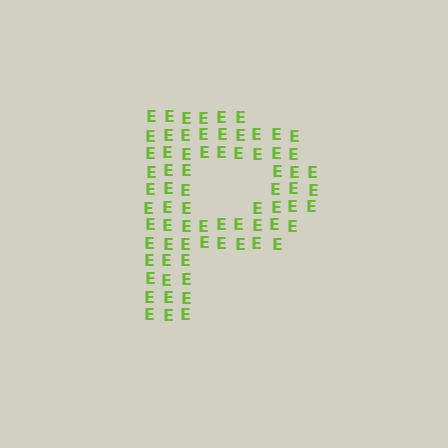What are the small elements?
The small elements are letter E's.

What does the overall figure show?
The overall figure shows the letter P.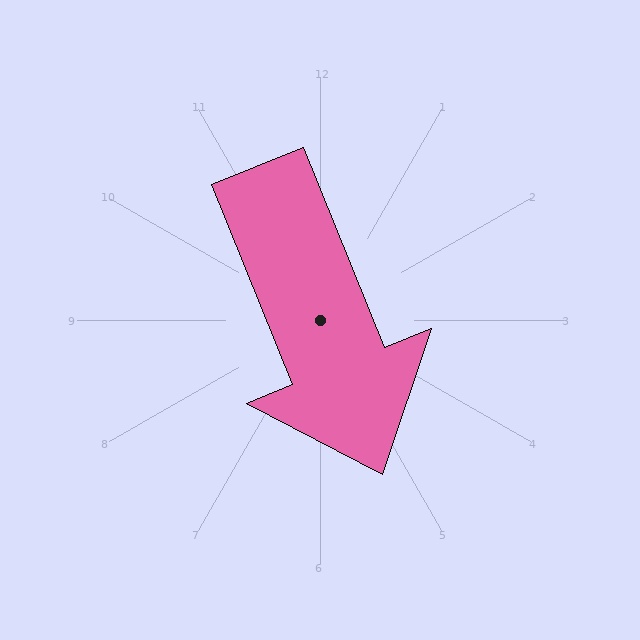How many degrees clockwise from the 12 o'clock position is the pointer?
Approximately 158 degrees.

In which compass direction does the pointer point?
South.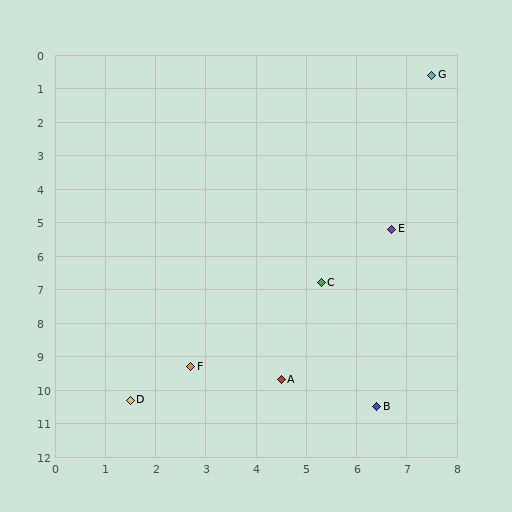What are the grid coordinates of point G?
Point G is at approximately (7.5, 0.6).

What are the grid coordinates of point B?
Point B is at approximately (6.4, 10.5).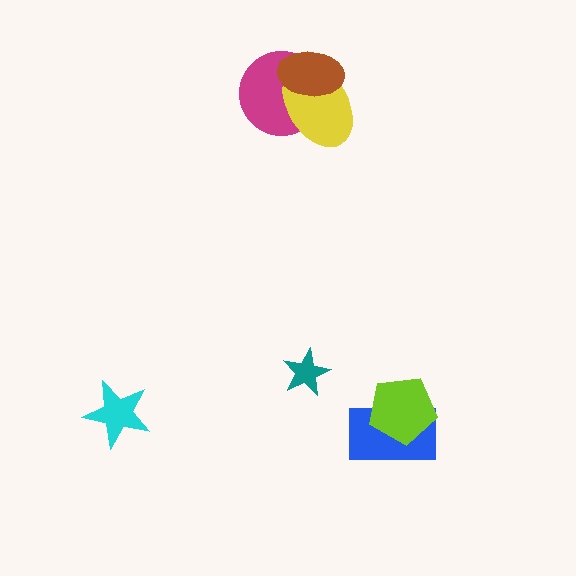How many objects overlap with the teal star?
0 objects overlap with the teal star.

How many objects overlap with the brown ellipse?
2 objects overlap with the brown ellipse.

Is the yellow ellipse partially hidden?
Yes, it is partially covered by another shape.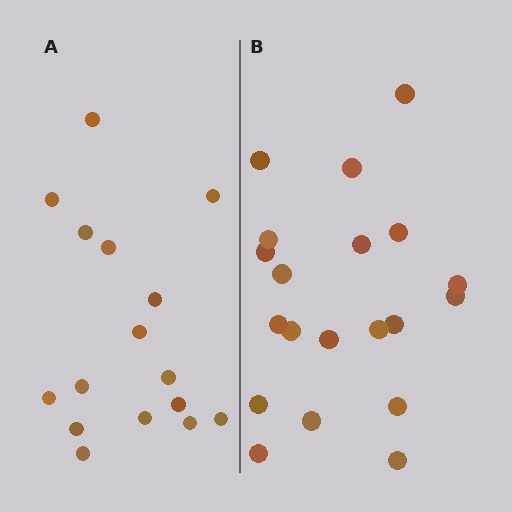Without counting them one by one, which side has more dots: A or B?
Region B (the right region) has more dots.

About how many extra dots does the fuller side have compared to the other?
Region B has about 4 more dots than region A.